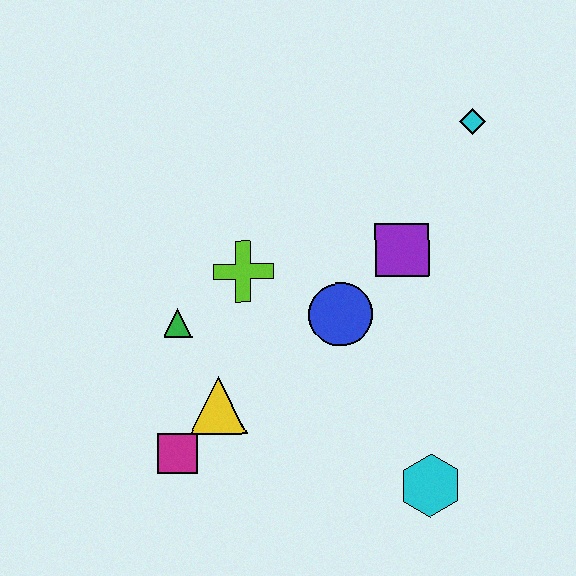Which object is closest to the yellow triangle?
The magenta square is closest to the yellow triangle.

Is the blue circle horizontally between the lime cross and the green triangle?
No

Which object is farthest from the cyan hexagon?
The cyan diamond is farthest from the cyan hexagon.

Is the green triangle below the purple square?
Yes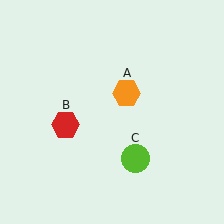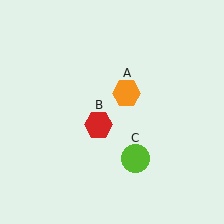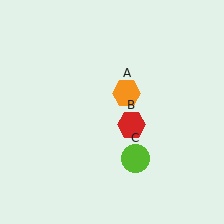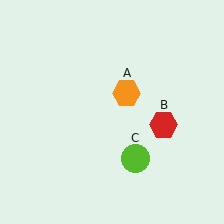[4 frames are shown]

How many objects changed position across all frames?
1 object changed position: red hexagon (object B).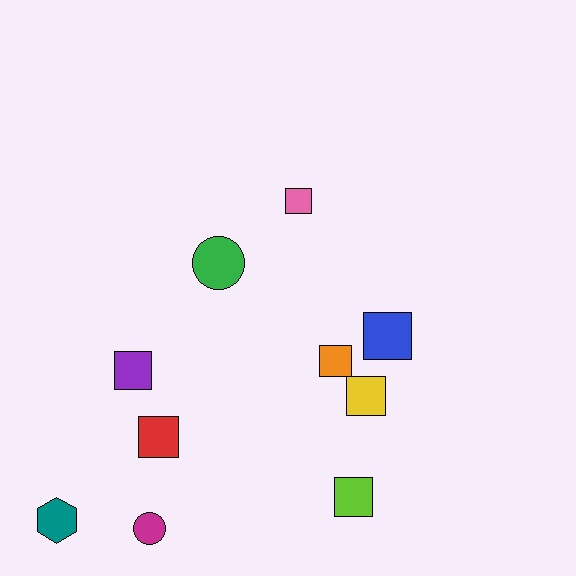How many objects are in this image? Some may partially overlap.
There are 10 objects.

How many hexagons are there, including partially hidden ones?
There is 1 hexagon.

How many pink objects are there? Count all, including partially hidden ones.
There is 1 pink object.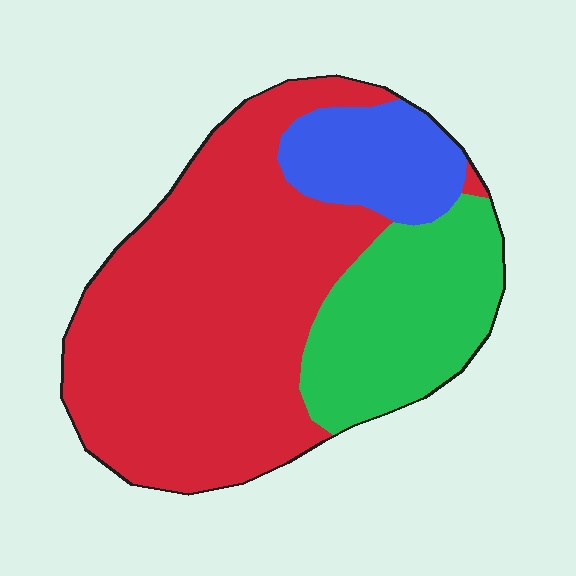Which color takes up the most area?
Red, at roughly 60%.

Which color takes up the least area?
Blue, at roughly 15%.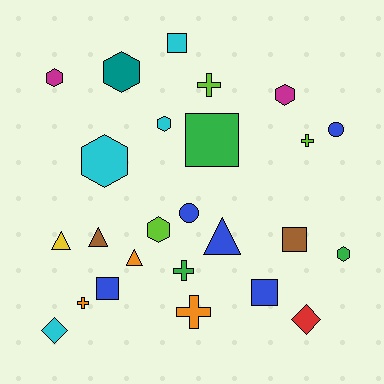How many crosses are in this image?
There are 5 crosses.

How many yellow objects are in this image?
There is 1 yellow object.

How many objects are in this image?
There are 25 objects.